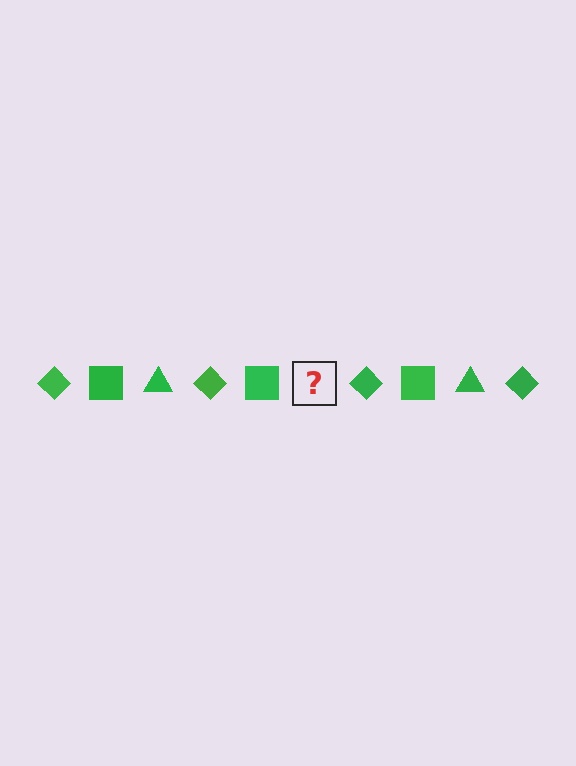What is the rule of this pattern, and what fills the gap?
The rule is that the pattern cycles through diamond, square, triangle shapes in green. The gap should be filled with a green triangle.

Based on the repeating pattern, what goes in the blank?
The blank should be a green triangle.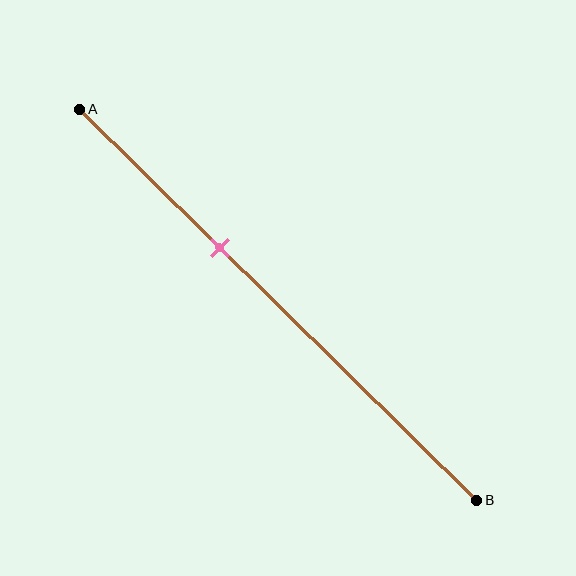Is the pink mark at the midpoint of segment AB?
No, the mark is at about 35% from A, not at the 50% midpoint.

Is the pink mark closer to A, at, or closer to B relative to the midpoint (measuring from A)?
The pink mark is closer to point A than the midpoint of segment AB.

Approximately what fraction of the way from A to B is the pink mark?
The pink mark is approximately 35% of the way from A to B.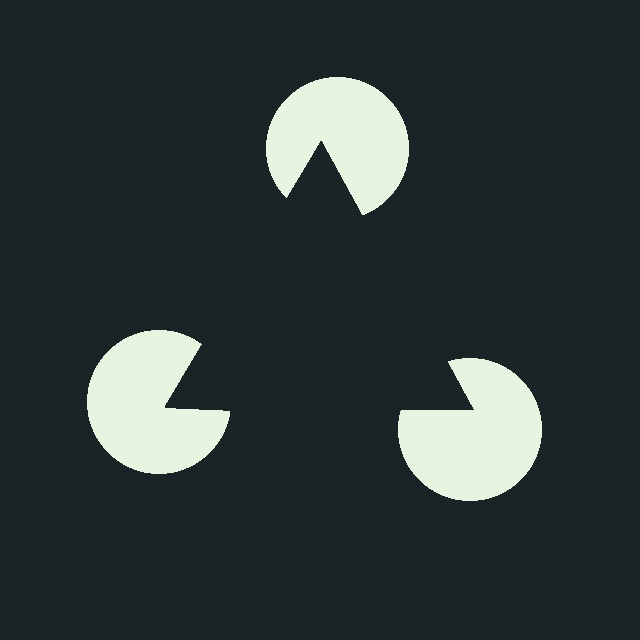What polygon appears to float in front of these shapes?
An illusory triangle — its edges are inferred from the aligned wedge cuts in the pac-man discs, not physically drawn.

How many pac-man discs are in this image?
There are 3 — one at each vertex of the illusory triangle.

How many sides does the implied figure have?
3 sides.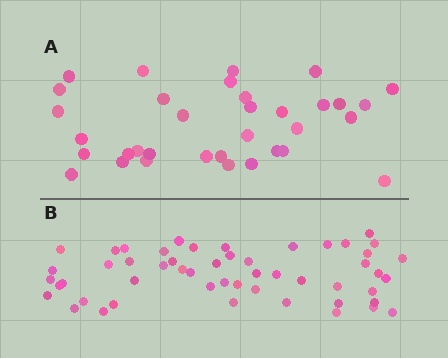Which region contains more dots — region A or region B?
Region B (the bottom region) has more dots.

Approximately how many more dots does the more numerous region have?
Region B has approximately 20 more dots than region A.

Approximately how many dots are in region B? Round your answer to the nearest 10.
About 50 dots. (The exact count is 52, which rounds to 50.)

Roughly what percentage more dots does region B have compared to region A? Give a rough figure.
About 55% more.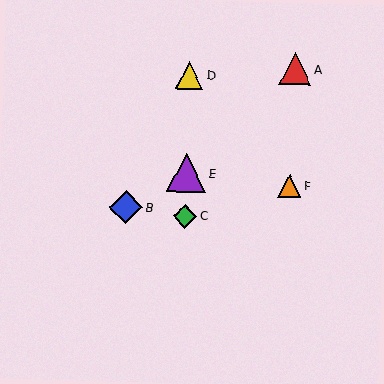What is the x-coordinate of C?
Object C is at x≈185.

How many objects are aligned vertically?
3 objects (C, D, E) are aligned vertically.